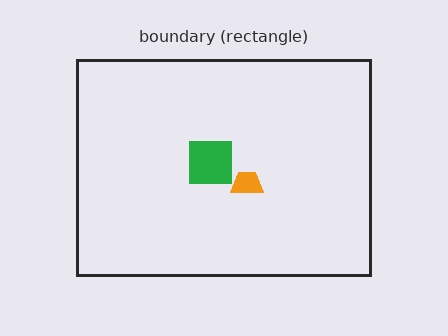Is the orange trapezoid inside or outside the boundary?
Inside.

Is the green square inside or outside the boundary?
Inside.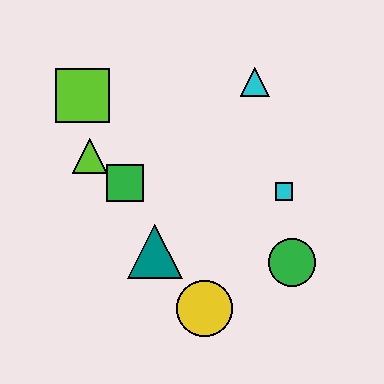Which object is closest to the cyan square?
The green circle is closest to the cyan square.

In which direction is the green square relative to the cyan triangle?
The green square is to the left of the cyan triangle.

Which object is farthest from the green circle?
The lime square is farthest from the green circle.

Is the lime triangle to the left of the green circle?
Yes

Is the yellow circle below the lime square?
Yes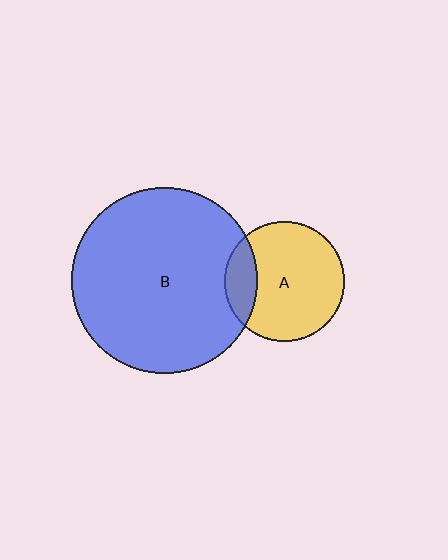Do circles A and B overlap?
Yes.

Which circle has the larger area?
Circle B (blue).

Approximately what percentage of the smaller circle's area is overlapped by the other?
Approximately 20%.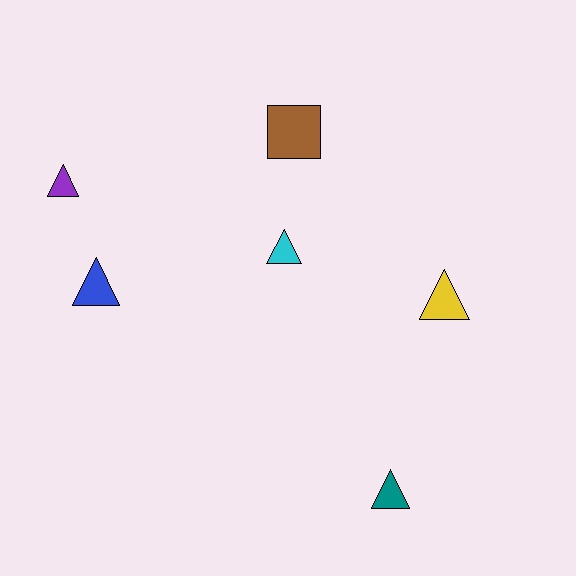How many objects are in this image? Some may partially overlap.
There are 6 objects.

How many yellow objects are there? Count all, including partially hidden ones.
There is 1 yellow object.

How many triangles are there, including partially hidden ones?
There are 5 triangles.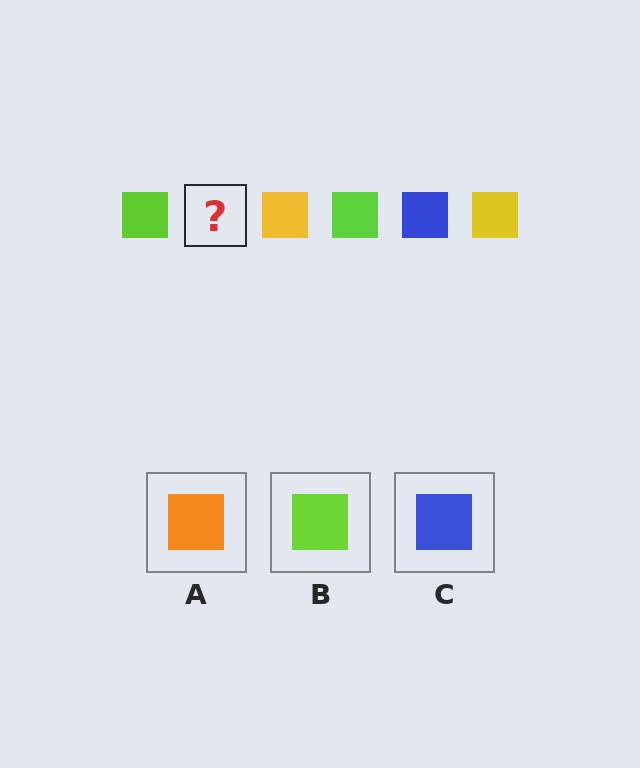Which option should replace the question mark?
Option C.